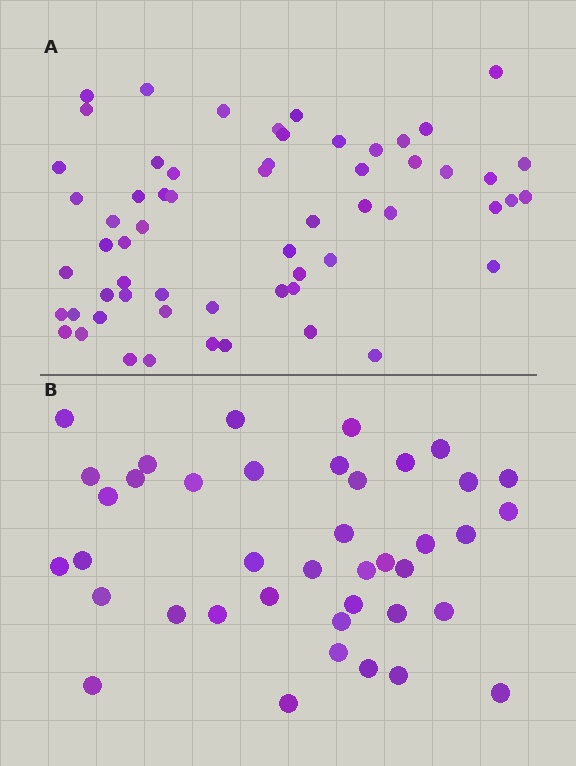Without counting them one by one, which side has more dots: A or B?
Region A (the top region) has more dots.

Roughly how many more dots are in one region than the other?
Region A has approximately 20 more dots than region B.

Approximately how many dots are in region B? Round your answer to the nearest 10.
About 40 dots.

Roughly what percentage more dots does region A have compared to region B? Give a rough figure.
About 50% more.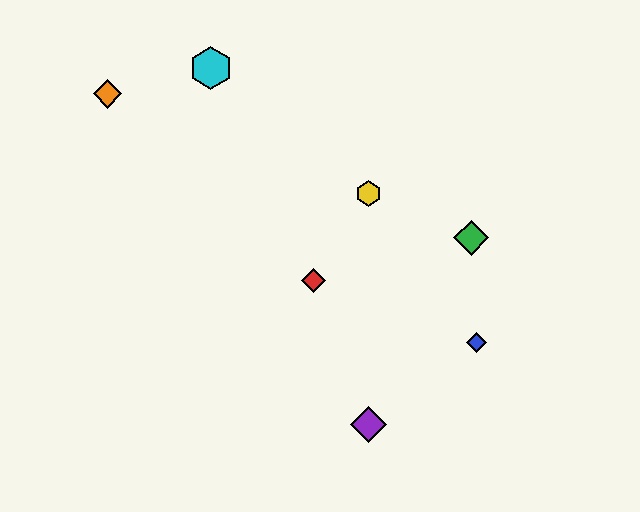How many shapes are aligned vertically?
2 shapes (the yellow hexagon, the purple diamond) are aligned vertically.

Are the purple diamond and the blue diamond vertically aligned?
No, the purple diamond is at x≈368 and the blue diamond is at x≈476.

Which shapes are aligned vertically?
The yellow hexagon, the purple diamond are aligned vertically.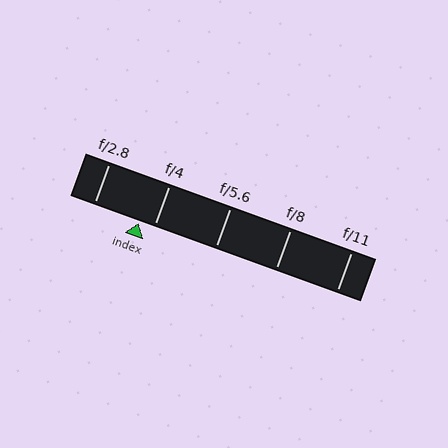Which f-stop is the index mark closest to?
The index mark is closest to f/4.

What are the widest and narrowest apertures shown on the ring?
The widest aperture shown is f/2.8 and the narrowest is f/11.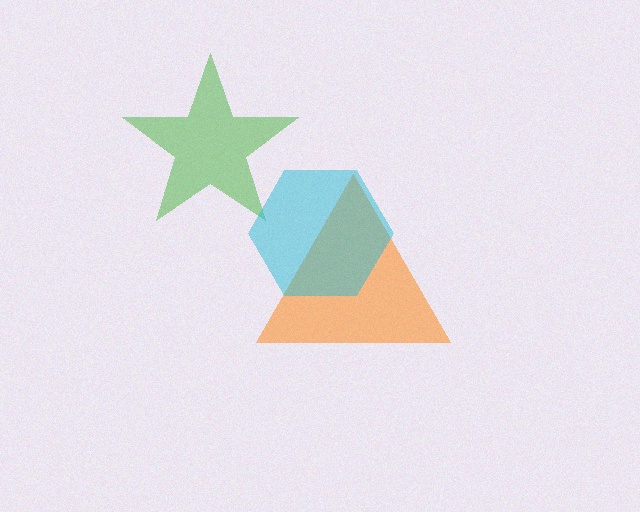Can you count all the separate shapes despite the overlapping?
Yes, there are 3 separate shapes.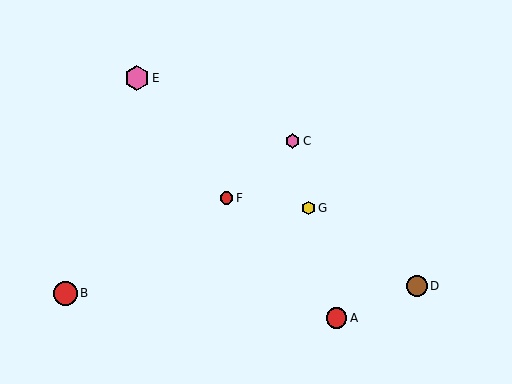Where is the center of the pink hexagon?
The center of the pink hexagon is at (137, 78).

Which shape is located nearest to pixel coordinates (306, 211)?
The yellow hexagon (labeled G) at (309, 208) is nearest to that location.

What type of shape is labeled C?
Shape C is a pink hexagon.